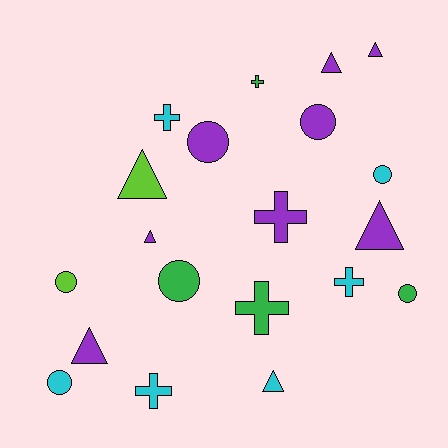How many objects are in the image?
There are 20 objects.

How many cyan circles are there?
There are 2 cyan circles.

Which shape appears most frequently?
Circle, with 7 objects.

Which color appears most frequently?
Purple, with 8 objects.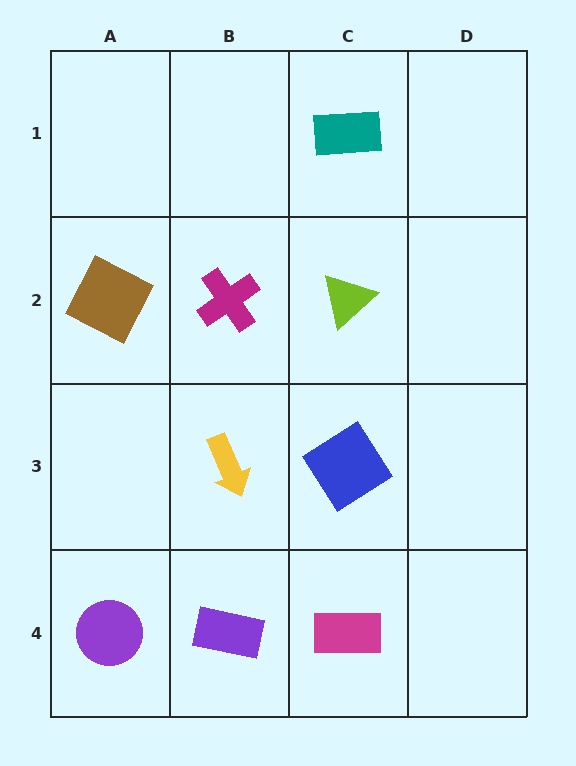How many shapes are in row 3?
2 shapes.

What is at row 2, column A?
A brown square.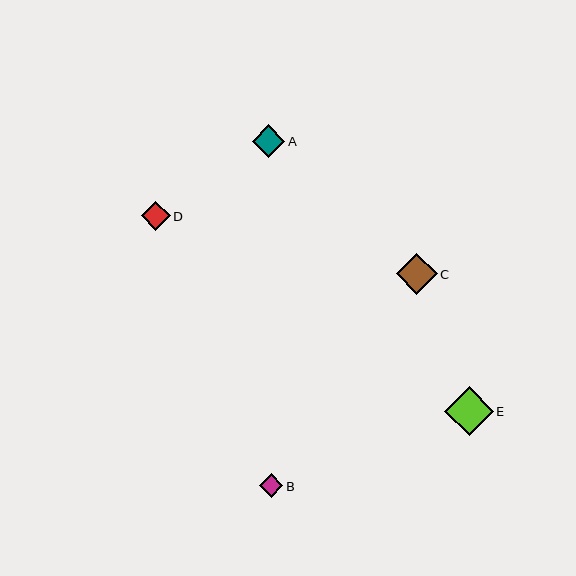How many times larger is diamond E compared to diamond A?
Diamond E is approximately 1.5 times the size of diamond A.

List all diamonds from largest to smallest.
From largest to smallest: E, C, A, D, B.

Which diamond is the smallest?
Diamond B is the smallest with a size of approximately 24 pixels.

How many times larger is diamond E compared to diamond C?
Diamond E is approximately 1.2 times the size of diamond C.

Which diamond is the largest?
Diamond E is the largest with a size of approximately 48 pixels.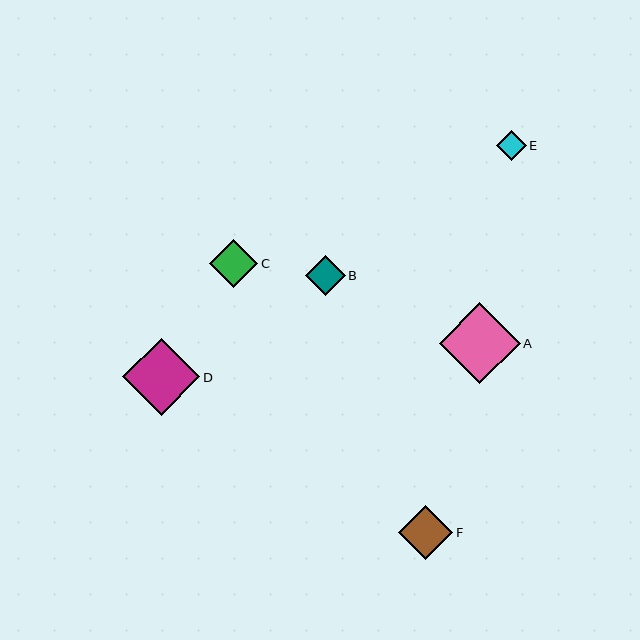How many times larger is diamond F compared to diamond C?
Diamond F is approximately 1.1 times the size of diamond C.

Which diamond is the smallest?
Diamond E is the smallest with a size of approximately 30 pixels.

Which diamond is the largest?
Diamond A is the largest with a size of approximately 81 pixels.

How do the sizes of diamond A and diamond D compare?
Diamond A and diamond D are approximately the same size.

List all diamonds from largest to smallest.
From largest to smallest: A, D, F, C, B, E.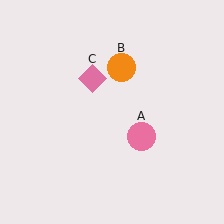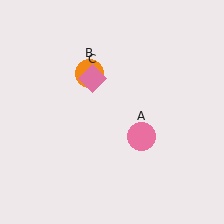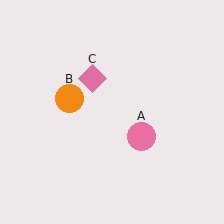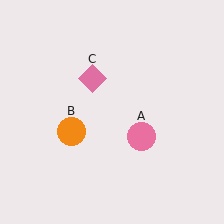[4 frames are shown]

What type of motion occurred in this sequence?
The orange circle (object B) rotated counterclockwise around the center of the scene.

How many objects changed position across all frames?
1 object changed position: orange circle (object B).